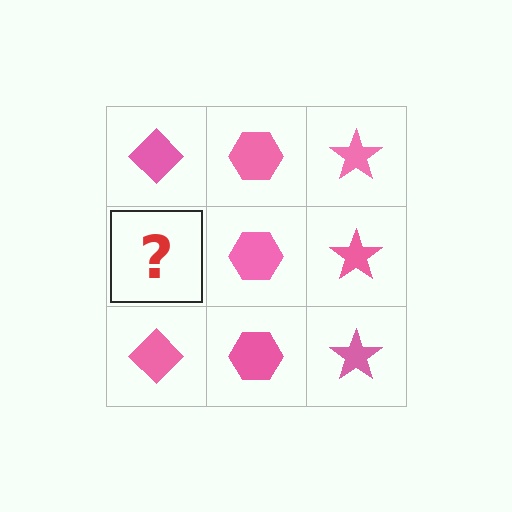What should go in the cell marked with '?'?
The missing cell should contain a pink diamond.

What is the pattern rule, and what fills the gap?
The rule is that each column has a consistent shape. The gap should be filled with a pink diamond.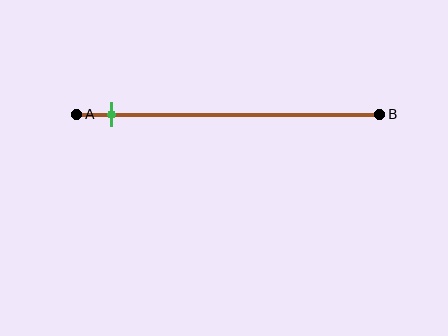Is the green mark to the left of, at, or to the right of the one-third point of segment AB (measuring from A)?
The green mark is to the left of the one-third point of segment AB.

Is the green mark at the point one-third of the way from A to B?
No, the mark is at about 10% from A, not at the 33% one-third point.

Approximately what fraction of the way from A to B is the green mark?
The green mark is approximately 10% of the way from A to B.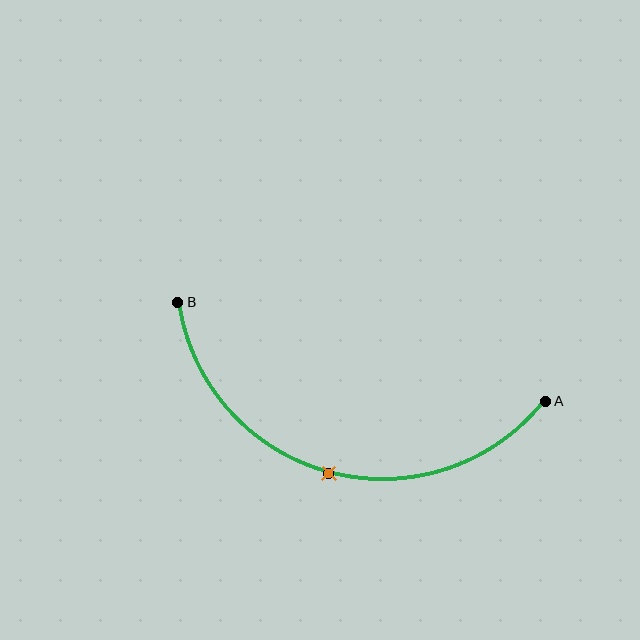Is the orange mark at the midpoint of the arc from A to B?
Yes. The orange mark lies on the arc at equal arc-length from both A and B — it is the arc midpoint.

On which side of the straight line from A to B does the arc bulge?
The arc bulges below the straight line connecting A and B.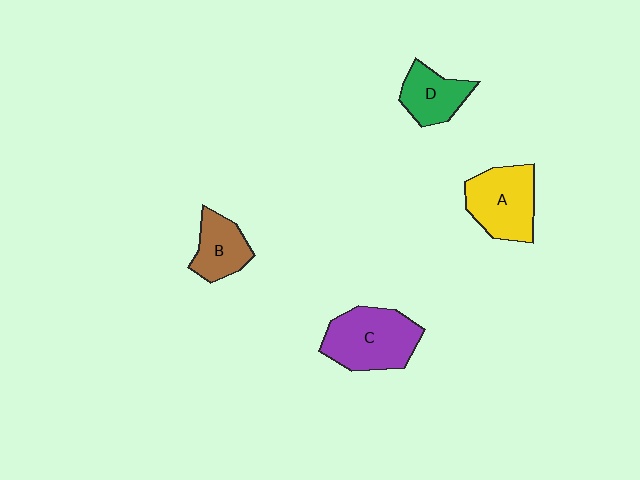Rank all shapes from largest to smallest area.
From largest to smallest: C (purple), A (yellow), D (green), B (brown).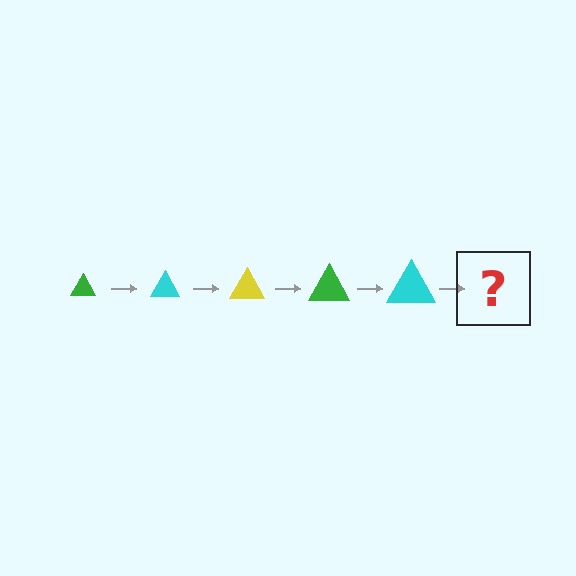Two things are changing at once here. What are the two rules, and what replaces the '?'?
The two rules are that the triangle grows larger each step and the color cycles through green, cyan, and yellow. The '?' should be a yellow triangle, larger than the previous one.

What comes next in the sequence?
The next element should be a yellow triangle, larger than the previous one.